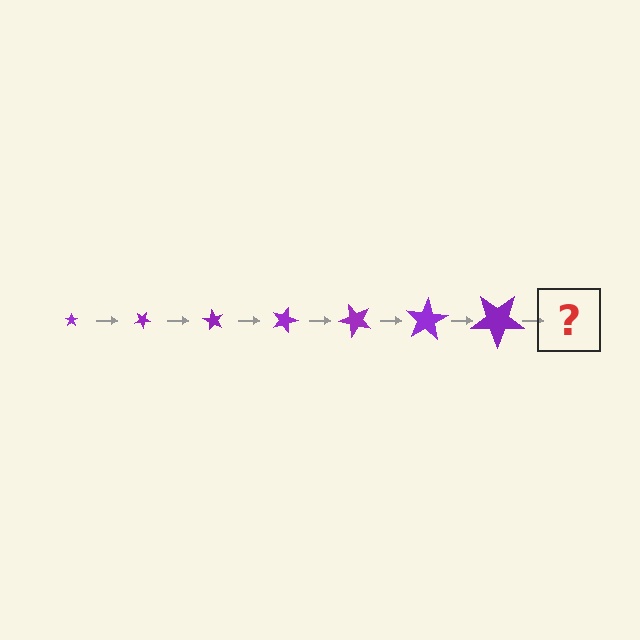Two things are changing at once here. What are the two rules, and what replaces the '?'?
The two rules are that the star grows larger each step and it rotates 30 degrees each step. The '?' should be a star, larger than the previous one and rotated 210 degrees from the start.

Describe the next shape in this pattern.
It should be a star, larger than the previous one and rotated 210 degrees from the start.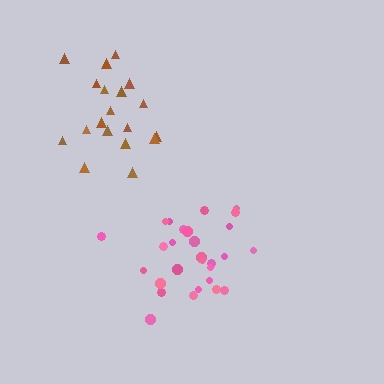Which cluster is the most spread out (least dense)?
Brown.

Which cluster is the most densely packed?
Pink.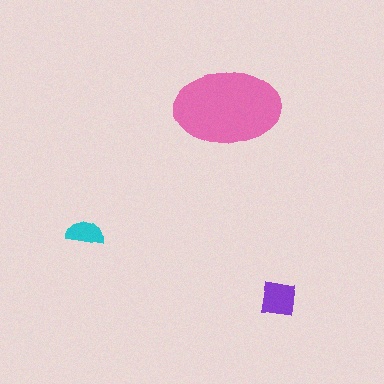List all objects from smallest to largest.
The cyan semicircle, the purple square, the pink ellipse.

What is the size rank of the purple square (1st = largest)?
2nd.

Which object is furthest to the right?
The purple square is rightmost.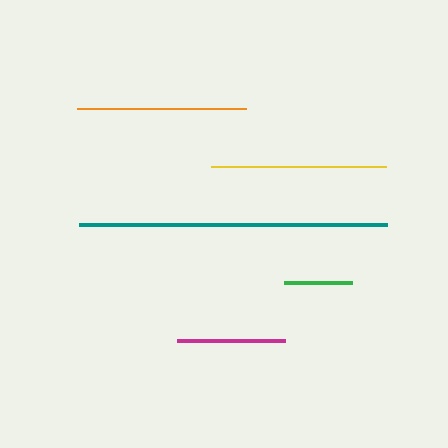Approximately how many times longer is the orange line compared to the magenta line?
The orange line is approximately 1.6 times the length of the magenta line.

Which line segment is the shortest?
The green line is the shortest at approximately 69 pixels.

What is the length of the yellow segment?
The yellow segment is approximately 175 pixels long.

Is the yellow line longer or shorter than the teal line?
The teal line is longer than the yellow line.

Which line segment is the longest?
The teal line is the longest at approximately 308 pixels.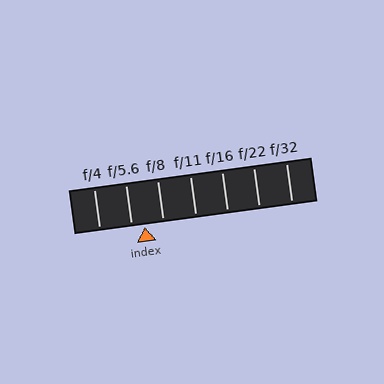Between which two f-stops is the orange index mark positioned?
The index mark is between f/5.6 and f/8.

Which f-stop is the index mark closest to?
The index mark is closest to f/5.6.